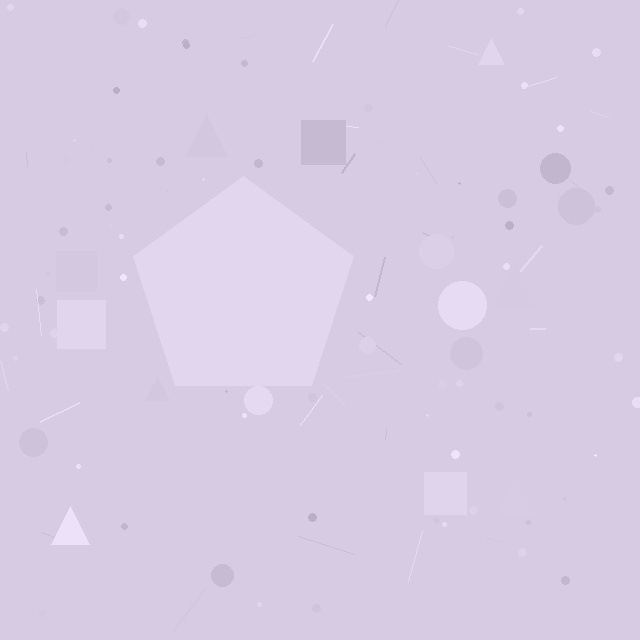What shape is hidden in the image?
A pentagon is hidden in the image.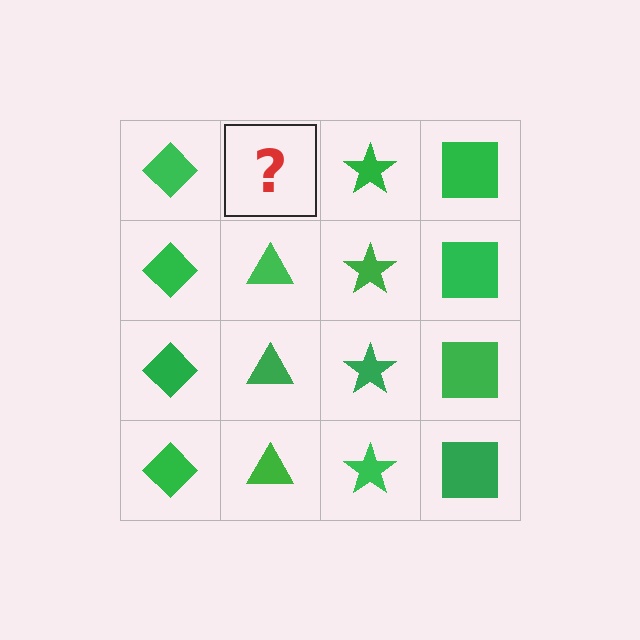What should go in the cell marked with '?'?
The missing cell should contain a green triangle.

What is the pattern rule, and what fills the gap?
The rule is that each column has a consistent shape. The gap should be filled with a green triangle.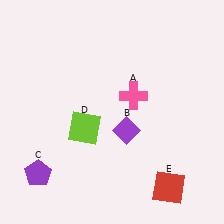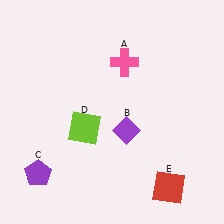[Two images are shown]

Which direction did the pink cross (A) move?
The pink cross (A) moved up.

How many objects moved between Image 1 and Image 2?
1 object moved between the two images.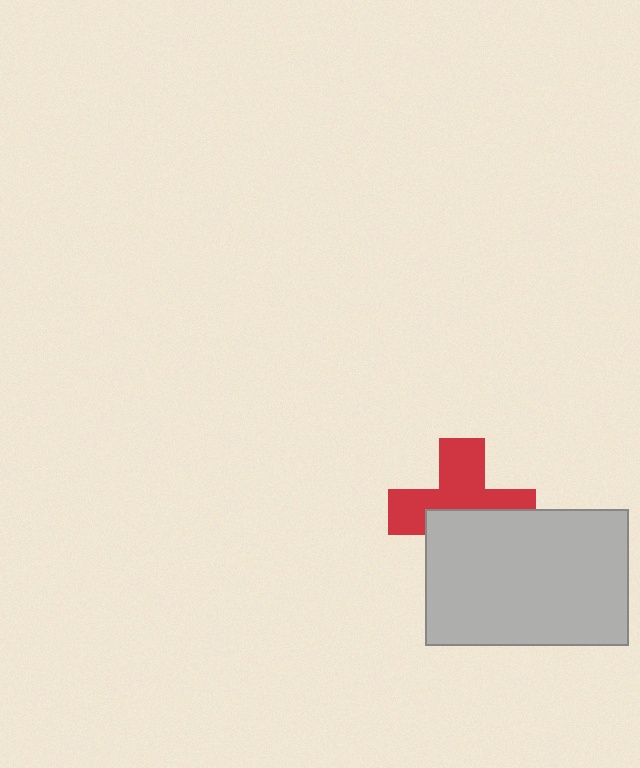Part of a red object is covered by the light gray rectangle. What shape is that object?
It is a cross.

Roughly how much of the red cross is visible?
About half of it is visible (roughly 55%).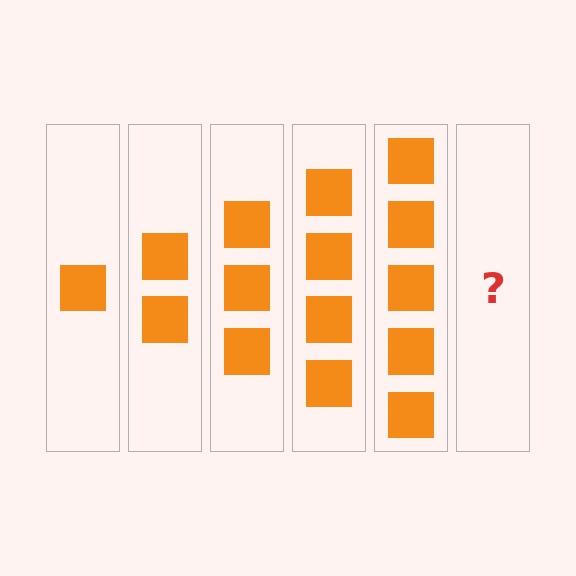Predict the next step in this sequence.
The next step is 6 squares.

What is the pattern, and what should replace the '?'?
The pattern is that each step adds one more square. The '?' should be 6 squares.